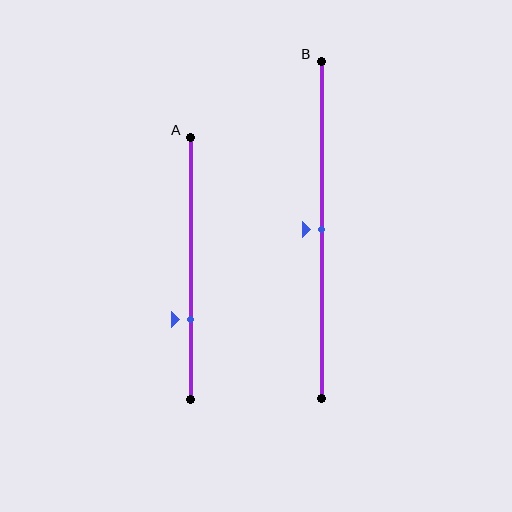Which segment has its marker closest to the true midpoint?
Segment B has its marker closest to the true midpoint.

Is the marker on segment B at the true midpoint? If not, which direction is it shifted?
Yes, the marker on segment B is at the true midpoint.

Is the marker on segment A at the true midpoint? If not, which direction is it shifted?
No, the marker on segment A is shifted downward by about 19% of the segment length.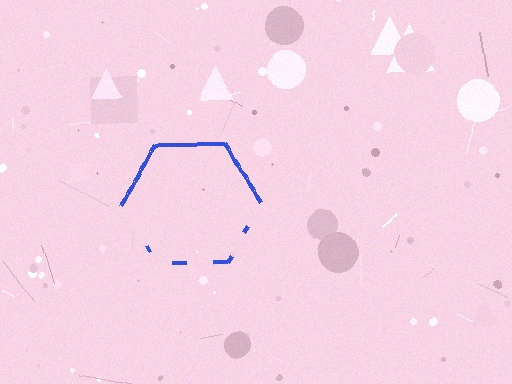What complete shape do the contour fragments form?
The contour fragments form a hexagon.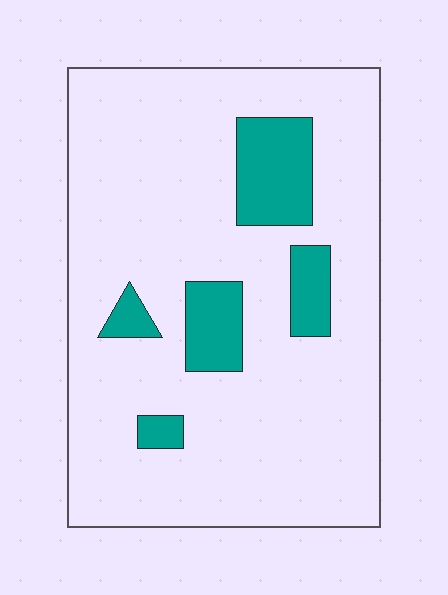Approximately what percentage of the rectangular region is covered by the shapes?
Approximately 15%.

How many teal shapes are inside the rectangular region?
5.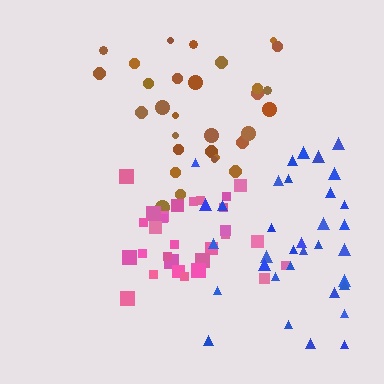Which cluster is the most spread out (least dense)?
Blue.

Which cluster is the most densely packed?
Pink.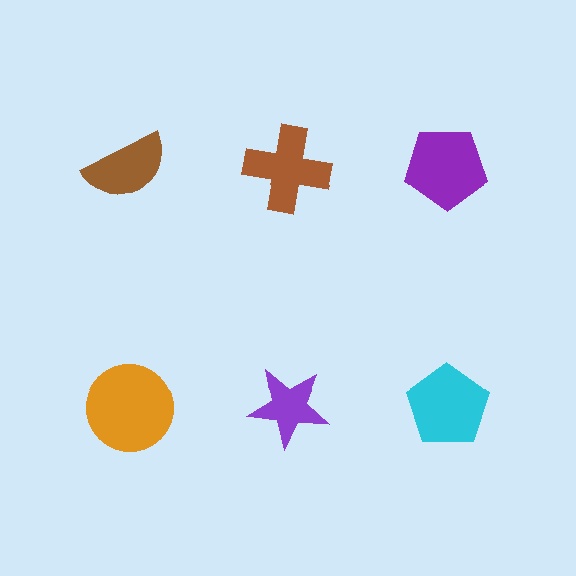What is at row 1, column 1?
A brown semicircle.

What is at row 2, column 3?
A cyan pentagon.